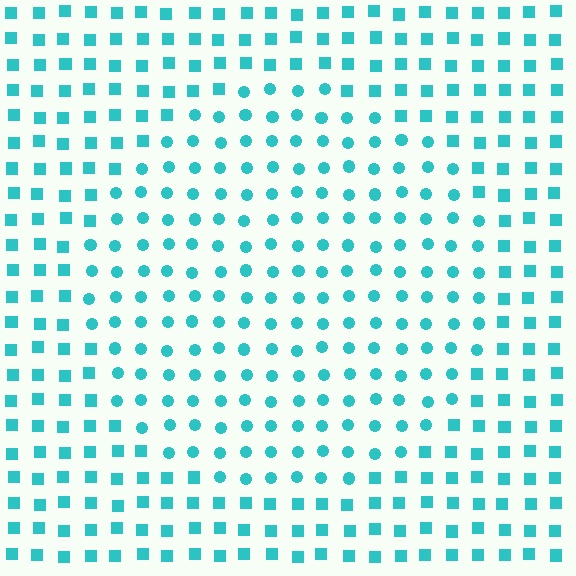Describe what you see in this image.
The image is filled with small cyan elements arranged in a uniform grid. A circle-shaped region contains circles, while the surrounding area contains squares. The boundary is defined purely by the change in element shape.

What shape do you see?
I see a circle.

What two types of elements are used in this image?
The image uses circles inside the circle region and squares outside it.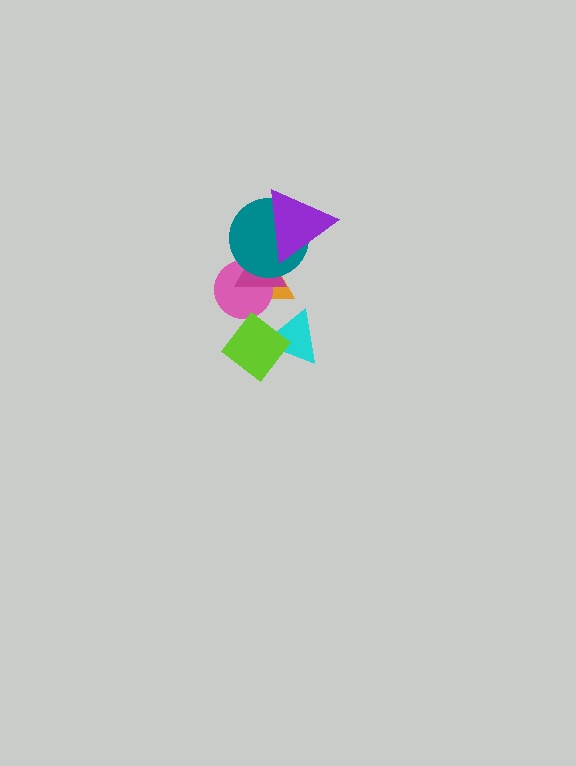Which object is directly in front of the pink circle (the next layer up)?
The magenta triangle is directly in front of the pink circle.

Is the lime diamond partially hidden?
No, no other shape covers it.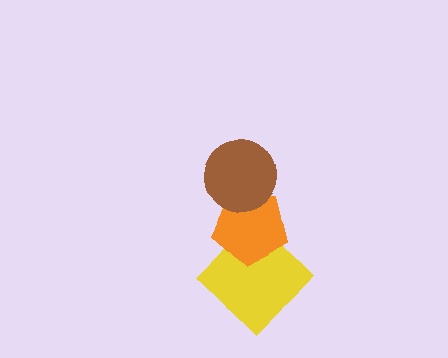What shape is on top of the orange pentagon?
The brown circle is on top of the orange pentagon.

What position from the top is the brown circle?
The brown circle is 1st from the top.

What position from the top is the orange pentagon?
The orange pentagon is 2nd from the top.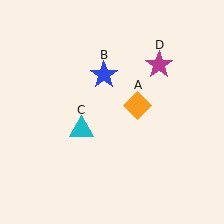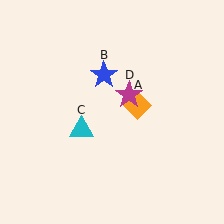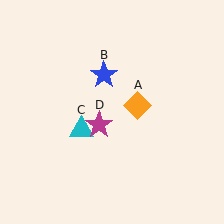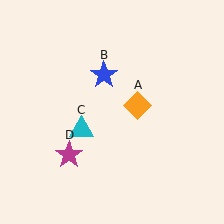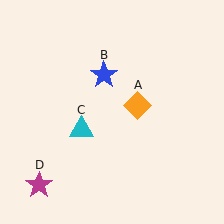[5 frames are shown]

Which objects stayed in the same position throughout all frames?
Orange diamond (object A) and blue star (object B) and cyan triangle (object C) remained stationary.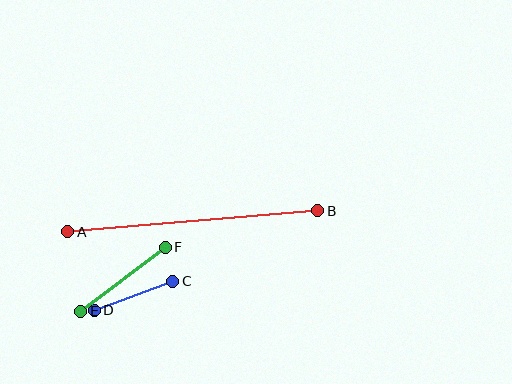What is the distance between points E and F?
The distance is approximately 106 pixels.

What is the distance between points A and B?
The distance is approximately 251 pixels.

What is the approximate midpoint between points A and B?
The midpoint is at approximately (193, 221) pixels.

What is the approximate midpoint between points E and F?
The midpoint is at approximately (123, 279) pixels.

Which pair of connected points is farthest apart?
Points A and B are farthest apart.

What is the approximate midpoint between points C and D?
The midpoint is at approximately (134, 296) pixels.